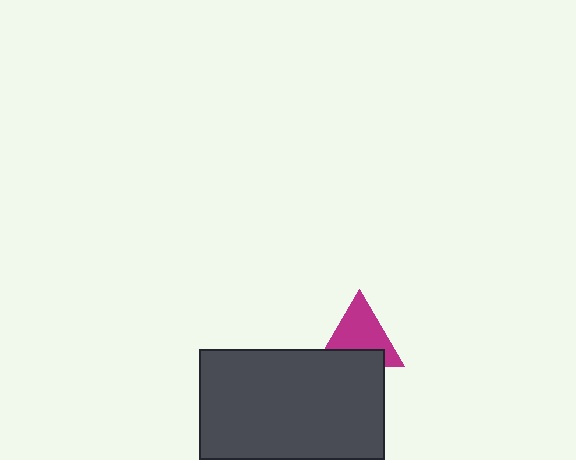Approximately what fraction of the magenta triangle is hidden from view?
Roughly 33% of the magenta triangle is hidden behind the dark gray rectangle.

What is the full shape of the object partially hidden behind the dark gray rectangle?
The partially hidden object is a magenta triangle.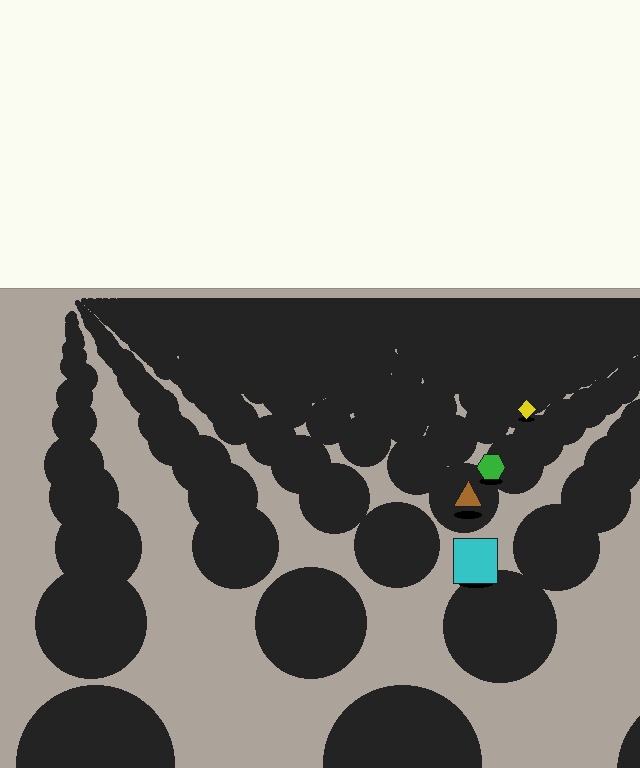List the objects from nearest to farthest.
From nearest to farthest: the cyan square, the brown triangle, the green hexagon, the yellow diamond.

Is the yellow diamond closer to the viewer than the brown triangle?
No. The brown triangle is closer — you can tell from the texture gradient: the ground texture is coarser near it.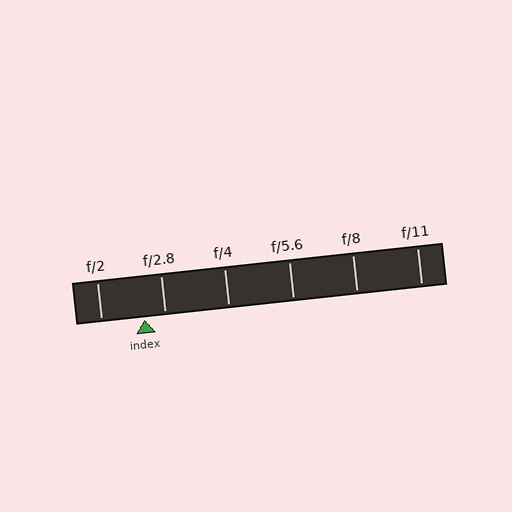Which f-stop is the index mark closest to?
The index mark is closest to f/2.8.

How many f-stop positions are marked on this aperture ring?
There are 6 f-stop positions marked.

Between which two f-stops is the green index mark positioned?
The index mark is between f/2 and f/2.8.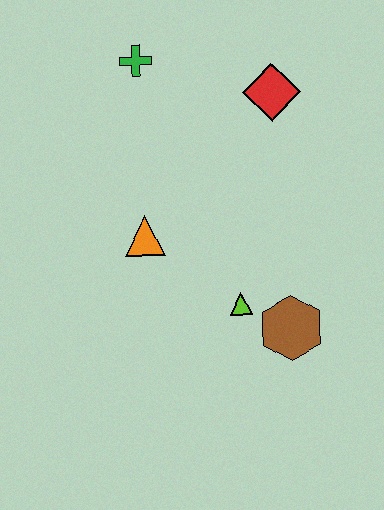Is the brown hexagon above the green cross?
No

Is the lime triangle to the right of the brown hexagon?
No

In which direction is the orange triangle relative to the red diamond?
The orange triangle is below the red diamond.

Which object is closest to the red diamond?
The green cross is closest to the red diamond.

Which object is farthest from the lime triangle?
The green cross is farthest from the lime triangle.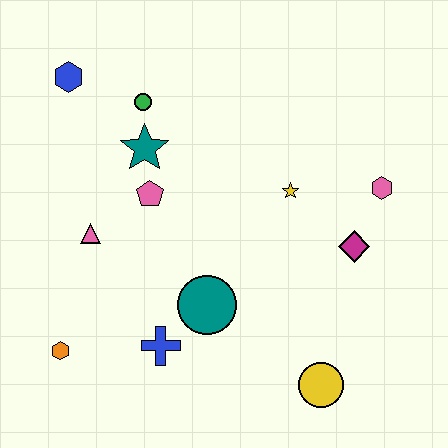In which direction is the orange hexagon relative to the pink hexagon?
The orange hexagon is to the left of the pink hexagon.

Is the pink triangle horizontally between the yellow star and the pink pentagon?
No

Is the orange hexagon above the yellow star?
No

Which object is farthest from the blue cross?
The blue hexagon is farthest from the blue cross.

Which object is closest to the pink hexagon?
The magenta diamond is closest to the pink hexagon.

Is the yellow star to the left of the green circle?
No